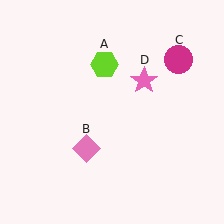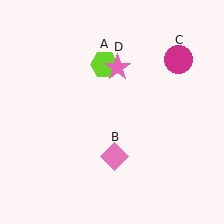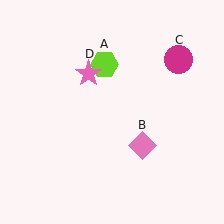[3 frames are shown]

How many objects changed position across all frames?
2 objects changed position: pink diamond (object B), pink star (object D).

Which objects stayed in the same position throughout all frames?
Lime hexagon (object A) and magenta circle (object C) remained stationary.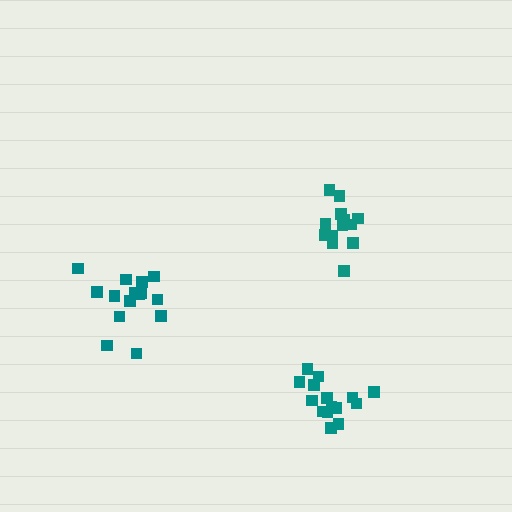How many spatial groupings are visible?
There are 3 spatial groupings.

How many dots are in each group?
Group 1: 13 dots, Group 2: 15 dots, Group 3: 15 dots (43 total).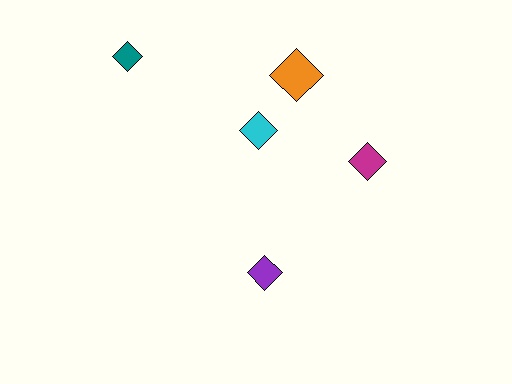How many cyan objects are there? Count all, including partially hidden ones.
There is 1 cyan object.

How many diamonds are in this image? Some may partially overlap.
There are 5 diamonds.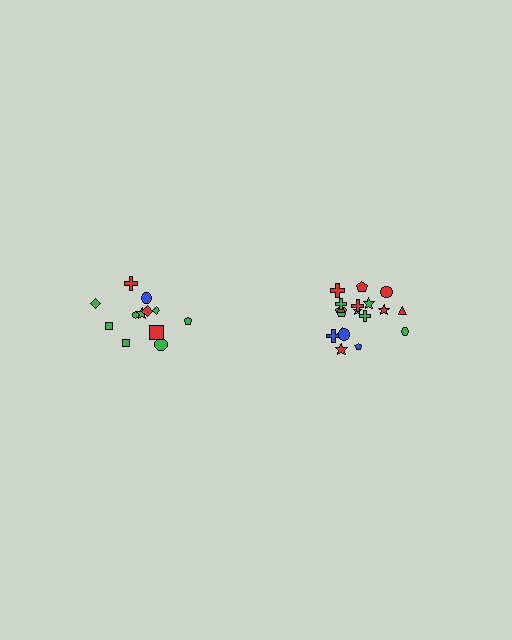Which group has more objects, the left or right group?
The right group.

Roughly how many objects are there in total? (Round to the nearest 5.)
Roughly 30 objects in total.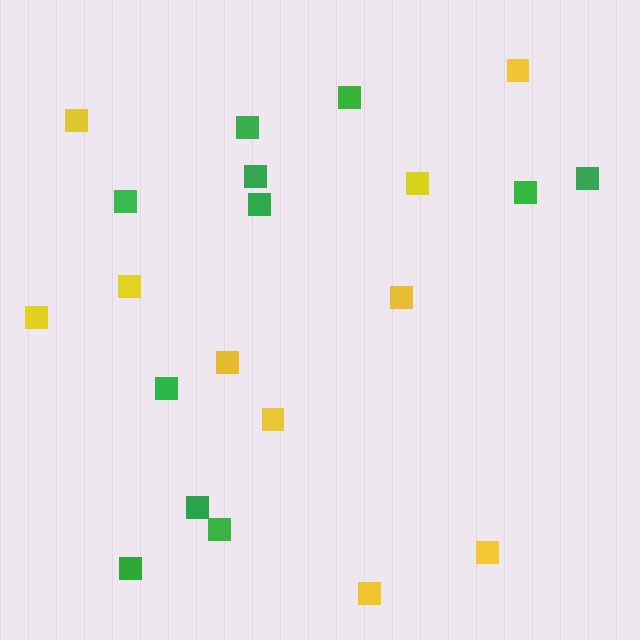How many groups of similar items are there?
There are 2 groups: one group of green squares (11) and one group of yellow squares (10).